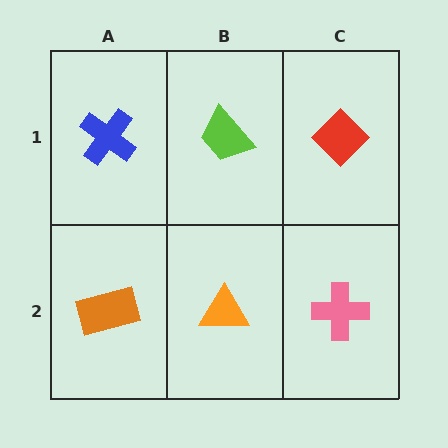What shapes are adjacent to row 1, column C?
A pink cross (row 2, column C), a lime trapezoid (row 1, column B).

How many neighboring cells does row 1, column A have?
2.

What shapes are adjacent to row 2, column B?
A lime trapezoid (row 1, column B), an orange rectangle (row 2, column A), a pink cross (row 2, column C).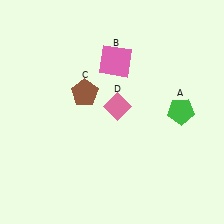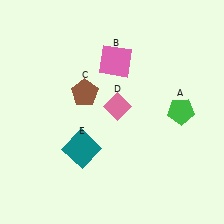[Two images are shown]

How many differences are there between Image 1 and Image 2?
There is 1 difference between the two images.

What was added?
A teal square (E) was added in Image 2.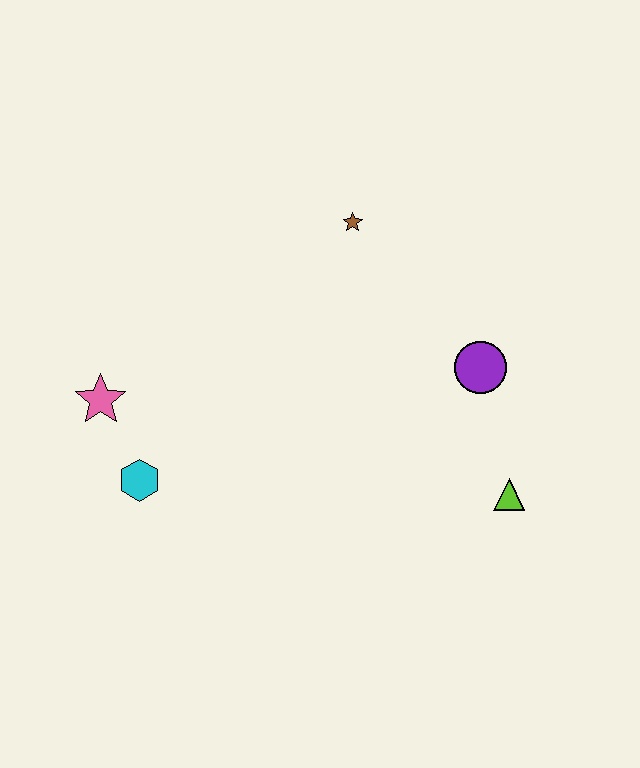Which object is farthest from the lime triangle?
The pink star is farthest from the lime triangle.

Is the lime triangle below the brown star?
Yes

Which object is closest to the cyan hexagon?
The pink star is closest to the cyan hexagon.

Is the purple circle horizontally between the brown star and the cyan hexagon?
No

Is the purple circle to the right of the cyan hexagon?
Yes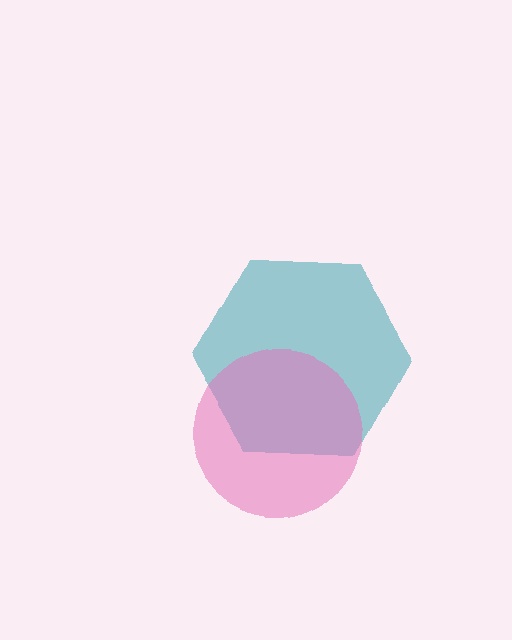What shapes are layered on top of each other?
The layered shapes are: a teal hexagon, a pink circle.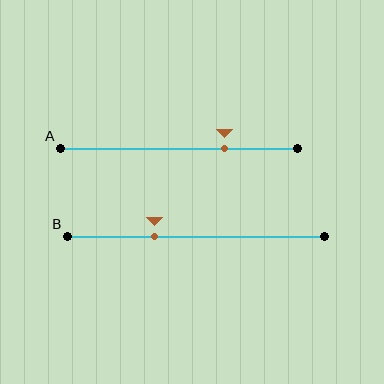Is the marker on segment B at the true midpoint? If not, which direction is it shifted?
No, the marker on segment B is shifted to the left by about 16% of the segment length.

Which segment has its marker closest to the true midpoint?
Segment B has its marker closest to the true midpoint.